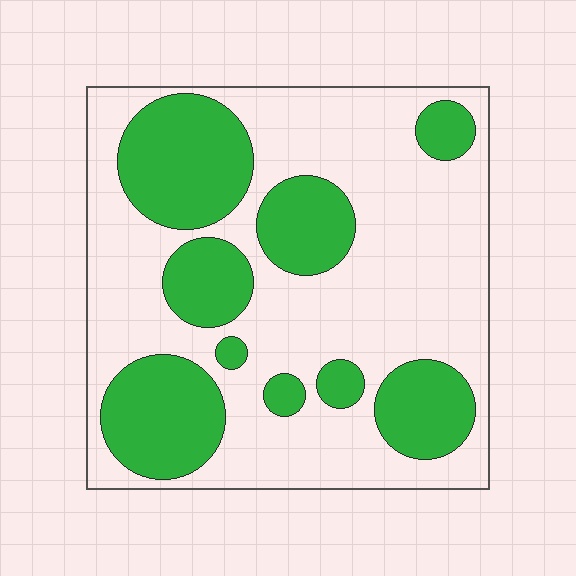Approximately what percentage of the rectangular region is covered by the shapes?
Approximately 35%.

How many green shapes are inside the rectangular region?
9.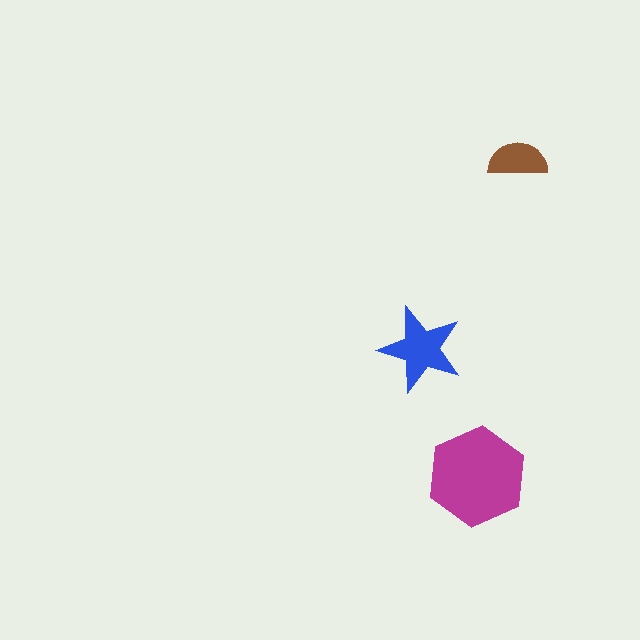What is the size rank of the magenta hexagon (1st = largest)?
1st.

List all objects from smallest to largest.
The brown semicircle, the blue star, the magenta hexagon.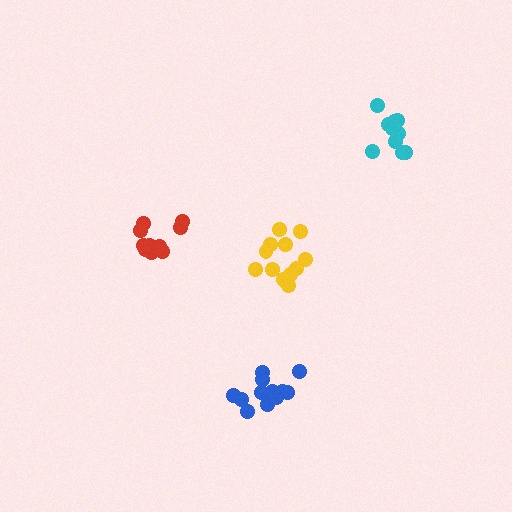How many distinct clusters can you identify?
There are 4 distinct clusters.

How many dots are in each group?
Group 1: 10 dots, Group 2: 13 dots, Group 3: 13 dots, Group 4: 10 dots (46 total).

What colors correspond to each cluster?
The clusters are colored: red, blue, yellow, cyan.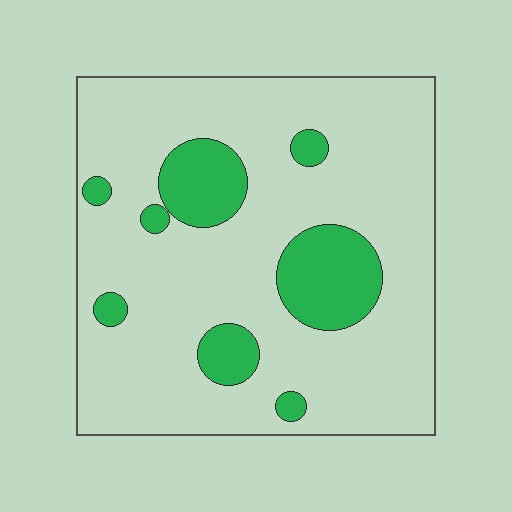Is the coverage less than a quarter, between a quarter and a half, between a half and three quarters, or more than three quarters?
Less than a quarter.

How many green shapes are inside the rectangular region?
8.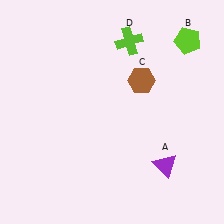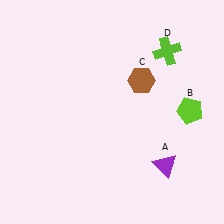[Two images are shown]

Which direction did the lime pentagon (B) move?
The lime pentagon (B) moved down.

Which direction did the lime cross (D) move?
The lime cross (D) moved right.